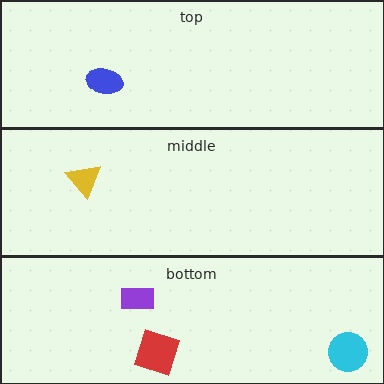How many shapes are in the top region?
1.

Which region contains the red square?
The bottom region.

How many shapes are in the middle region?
1.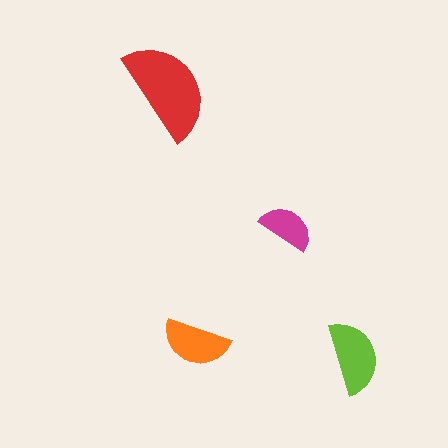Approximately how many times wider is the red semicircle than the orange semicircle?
About 1.5 times wider.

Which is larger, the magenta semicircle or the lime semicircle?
The lime one.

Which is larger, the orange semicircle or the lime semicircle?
The lime one.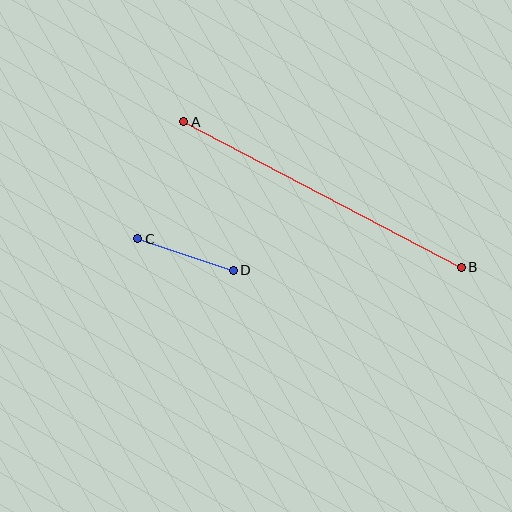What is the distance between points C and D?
The distance is approximately 101 pixels.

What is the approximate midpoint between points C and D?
The midpoint is at approximately (185, 254) pixels.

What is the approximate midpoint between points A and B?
The midpoint is at approximately (323, 194) pixels.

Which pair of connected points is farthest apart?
Points A and B are farthest apart.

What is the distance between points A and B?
The distance is approximately 313 pixels.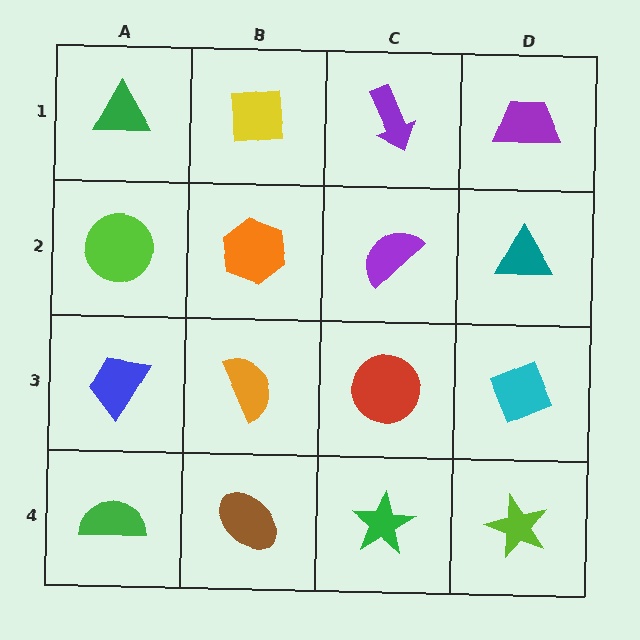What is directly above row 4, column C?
A red circle.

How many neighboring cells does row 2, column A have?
3.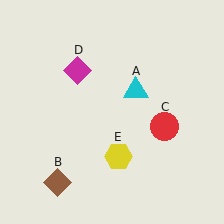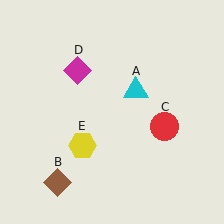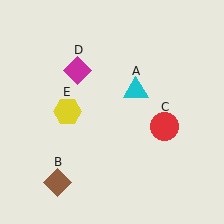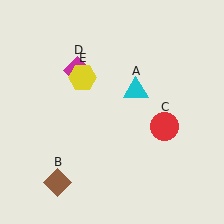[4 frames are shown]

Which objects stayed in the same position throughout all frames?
Cyan triangle (object A) and brown diamond (object B) and red circle (object C) and magenta diamond (object D) remained stationary.